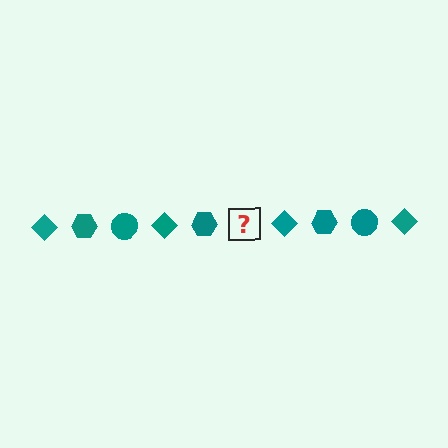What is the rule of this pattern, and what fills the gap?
The rule is that the pattern cycles through diamond, hexagon, circle shapes in teal. The gap should be filled with a teal circle.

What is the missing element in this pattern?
The missing element is a teal circle.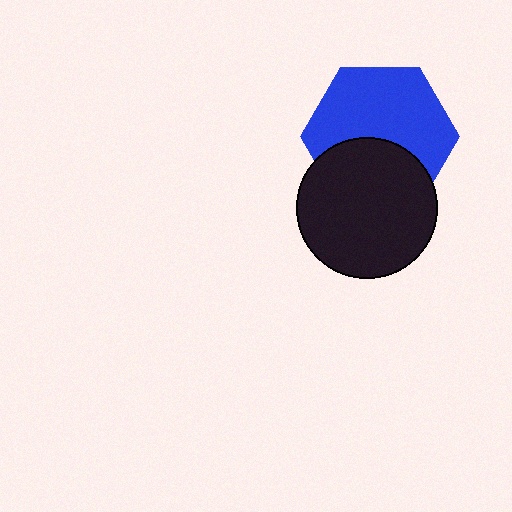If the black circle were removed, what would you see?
You would see the complete blue hexagon.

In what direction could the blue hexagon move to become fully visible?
The blue hexagon could move up. That would shift it out from behind the black circle entirely.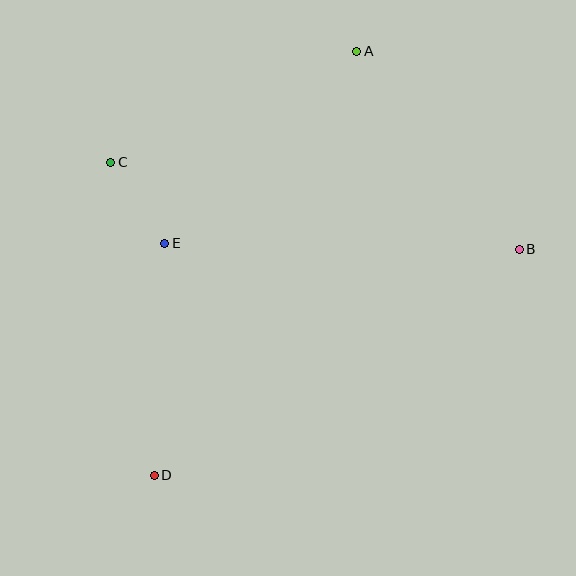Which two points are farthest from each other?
Points A and D are farthest from each other.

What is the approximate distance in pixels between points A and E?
The distance between A and E is approximately 272 pixels.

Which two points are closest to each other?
Points C and E are closest to each other.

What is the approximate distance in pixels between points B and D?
The distance between B and D is approximately 429 pixels.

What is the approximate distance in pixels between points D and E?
The distance between D and E is approximately 232 pixels.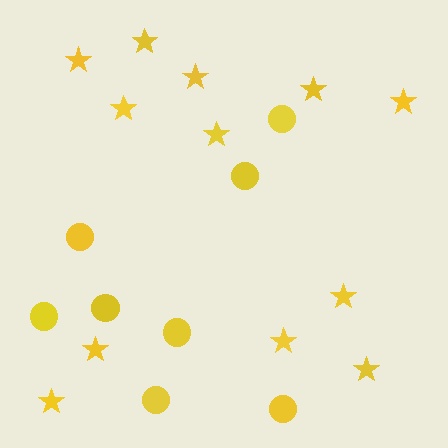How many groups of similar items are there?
There are 2 groups: one group of circles (8) and one group of stars (12).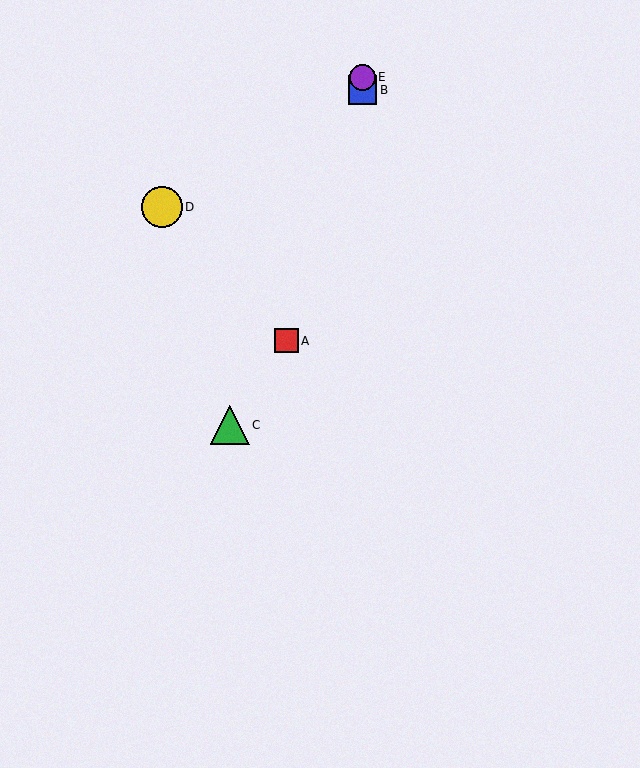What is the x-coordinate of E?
Object E is at x≈362.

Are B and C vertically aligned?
No, B is at x≈362 and C is at x≈230.